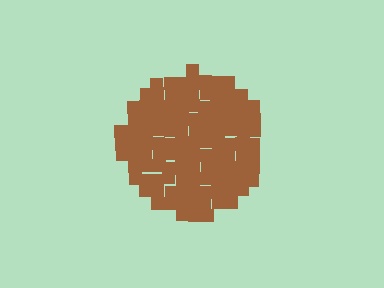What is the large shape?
The large shape is a circle.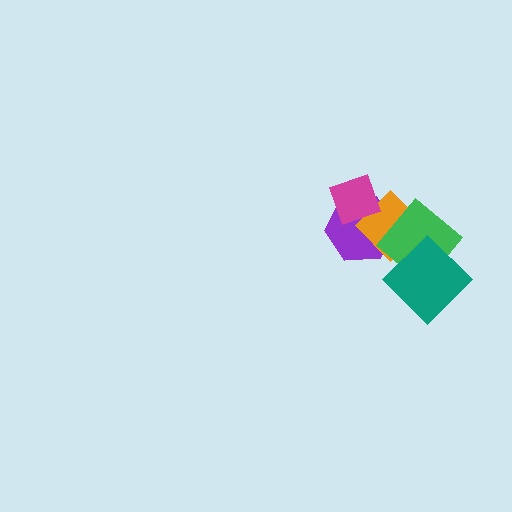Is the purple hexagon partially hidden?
Yes, it is partially covered by another shape.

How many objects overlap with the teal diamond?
2 objects overlap with the teal diamond.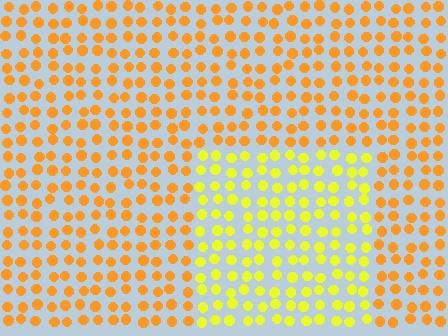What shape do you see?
I see a rectangle.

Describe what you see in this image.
The image is filled with small orange elements in a uniform arrangement. A rectangle-shaped region is visible where the elements are tinted to a slightly different hue, forming a subtle color boundary.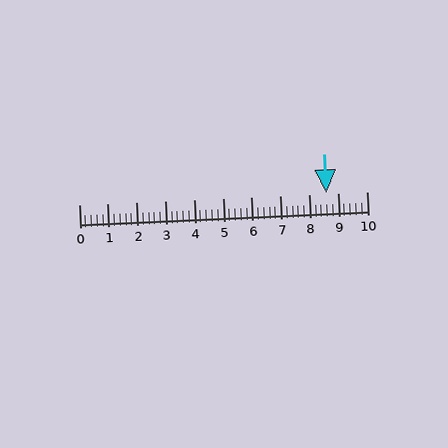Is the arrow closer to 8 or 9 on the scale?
The arrow is closer to 9.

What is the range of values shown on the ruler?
The ruler shows values from 0 to 10.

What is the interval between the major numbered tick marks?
The major tick marks are spaced 1 units apart.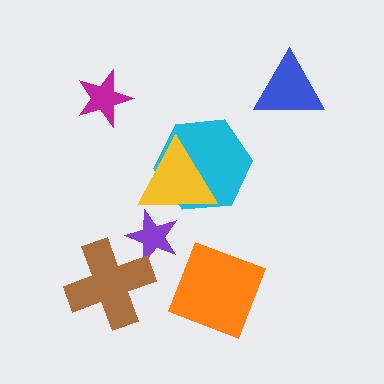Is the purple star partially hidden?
Yes, it is partially covered by another shape.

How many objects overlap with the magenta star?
0 objects overlap with the magenta star.